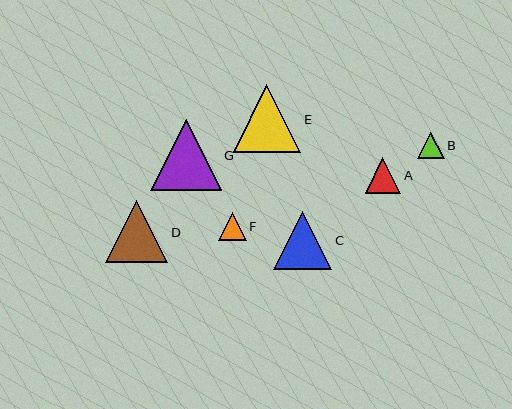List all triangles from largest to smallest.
From largest to smallest: G, E, D, C, A, F, B.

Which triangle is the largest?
Triangle G is the largest with a size of approximately 70 pixels.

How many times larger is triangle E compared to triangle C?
Triangle E is approximately 1.2 times the size of triangle C.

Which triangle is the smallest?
Triangle B is the smallest with a size of approximately 26 pixels.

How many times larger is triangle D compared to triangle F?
Triangle D is approximately 2.2 times the size of triangle F.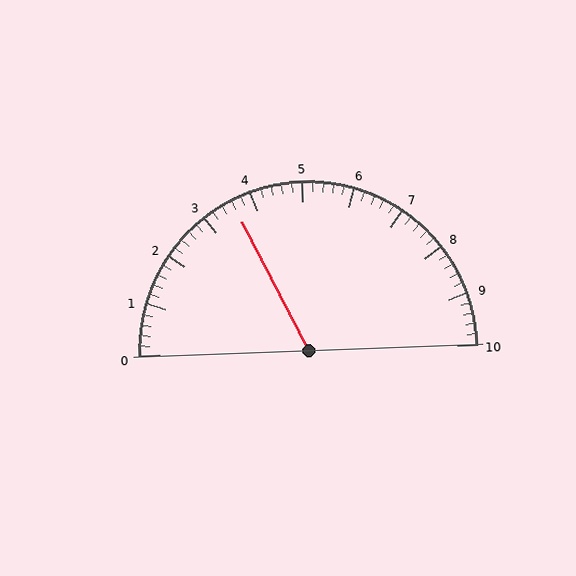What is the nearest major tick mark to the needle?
The nearest major tick mark is 4.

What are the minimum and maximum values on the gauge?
The gauge ranges from 0 to 10.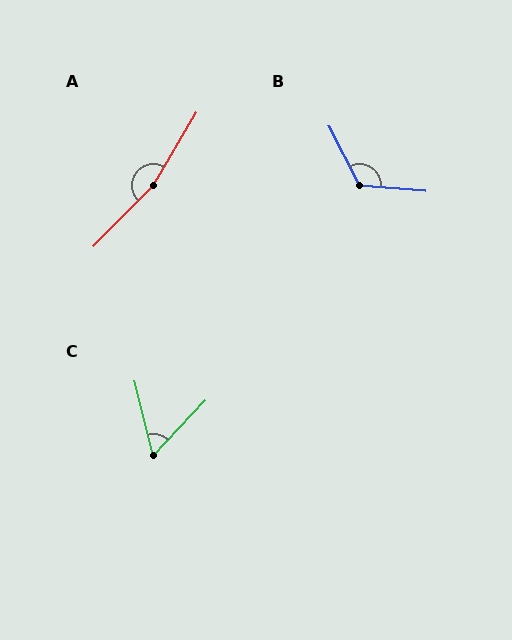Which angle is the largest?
A, at approximately 166 degrees.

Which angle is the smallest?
C, at approximately 57 degrees.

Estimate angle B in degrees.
Approximately 122 degrees.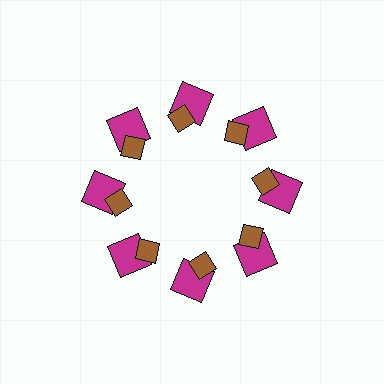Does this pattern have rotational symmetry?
Yes, this pattern has 8-fold rotational symmetry. It looks the same after rotating 45 degrees around the center.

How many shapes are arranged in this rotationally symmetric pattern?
There are 16 shapes, arranged in 8 groups of 2.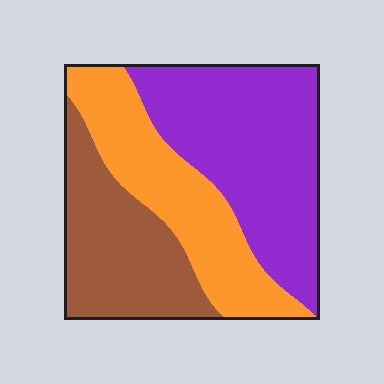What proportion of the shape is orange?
Orange takes up about one third (1/3) of the shape.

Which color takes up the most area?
Purple, at roughly 40%.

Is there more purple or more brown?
Purple.